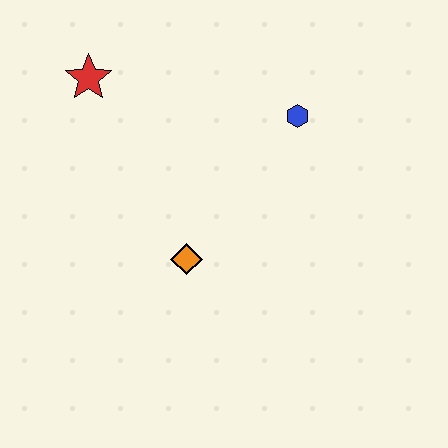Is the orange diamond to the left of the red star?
No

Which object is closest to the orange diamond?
The blue hexagon is closest to the orange diamond.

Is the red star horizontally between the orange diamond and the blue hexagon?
No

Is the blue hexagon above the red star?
No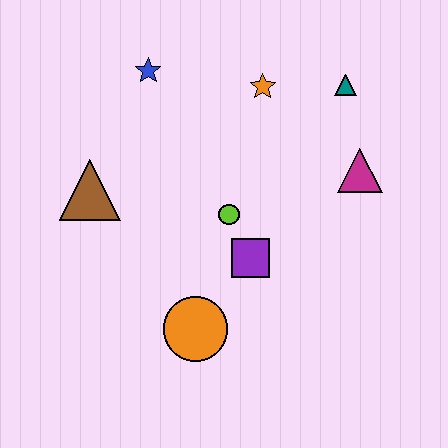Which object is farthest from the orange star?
The orange circle is farthest from the orange star.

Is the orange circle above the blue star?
No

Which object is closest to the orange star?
The teal triangle is closest to the orange star.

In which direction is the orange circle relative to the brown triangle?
The orange circle is below the brown triangle.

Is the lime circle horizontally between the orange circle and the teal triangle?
Yes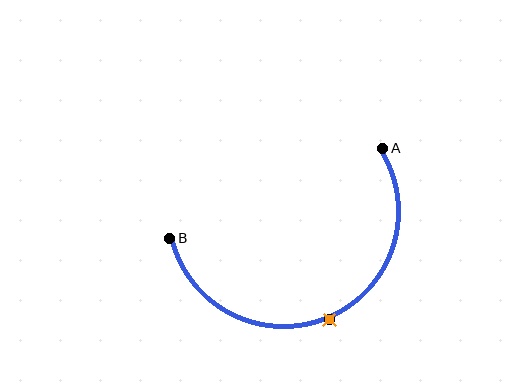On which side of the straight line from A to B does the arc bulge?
The arc bulges below the straight line connecting A and B.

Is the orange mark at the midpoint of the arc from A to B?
Yes. The orange mark lies on the arc at equal arc-length from both A and B — it is the arc midpoint.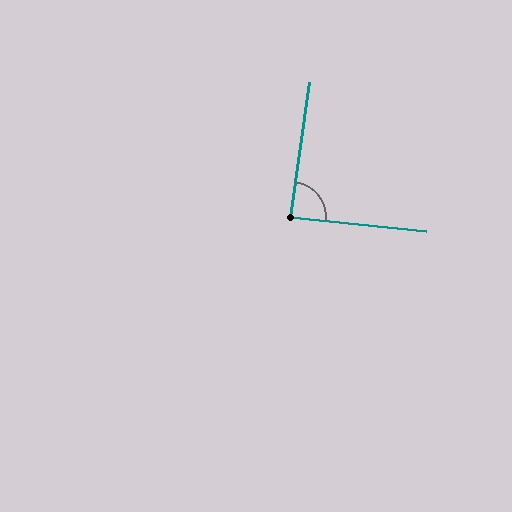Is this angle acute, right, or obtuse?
It is approximately a right angle.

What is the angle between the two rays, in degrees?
Approximately 88 degrees.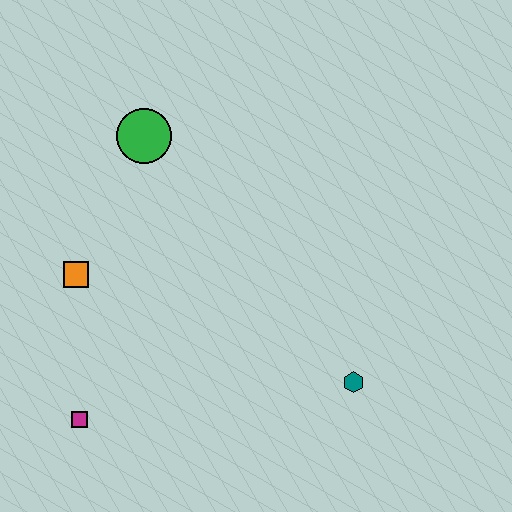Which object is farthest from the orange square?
The teal hexagon is farthest from the orange square.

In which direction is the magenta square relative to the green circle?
The magenta square is below the green circle.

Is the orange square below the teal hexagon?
No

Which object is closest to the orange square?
The magenta square is closest to the orange square.